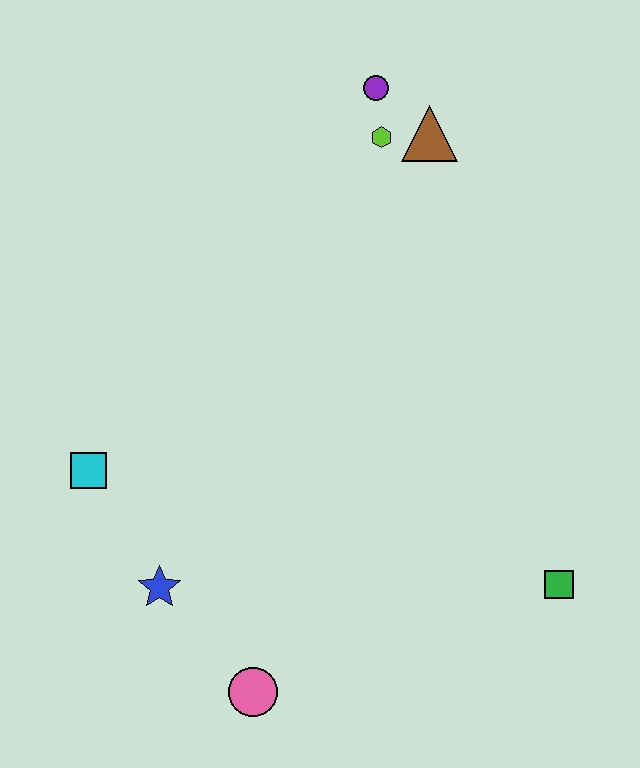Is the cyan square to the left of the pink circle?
Yes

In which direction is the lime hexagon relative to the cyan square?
The lime hexagon is above the cyan square.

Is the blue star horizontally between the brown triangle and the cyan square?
Yes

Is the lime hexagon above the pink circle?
Yes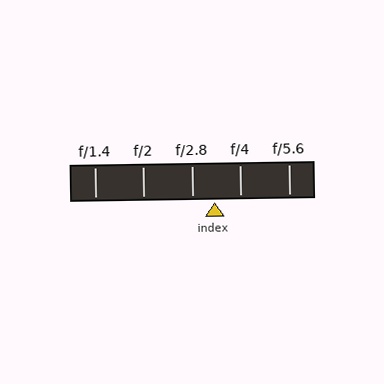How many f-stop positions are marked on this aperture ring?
There are 5 f-stop positions marked.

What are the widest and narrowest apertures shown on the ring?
The widest aperture shown is f/1.4 and the narrowest is f/5.6.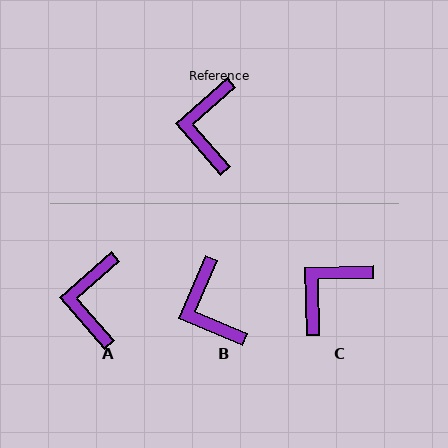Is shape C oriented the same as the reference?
No, it is off by about 40 degrees.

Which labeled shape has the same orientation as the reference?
A.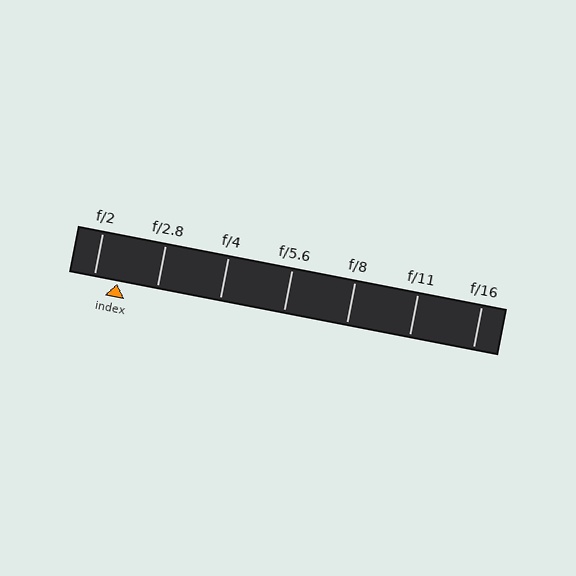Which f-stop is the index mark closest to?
The index mark is closest to f/2.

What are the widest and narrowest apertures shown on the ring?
The widest aperture shown is f/2 and the narrowest is f/16.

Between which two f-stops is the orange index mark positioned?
The index mark is between f/2 and f/2.8.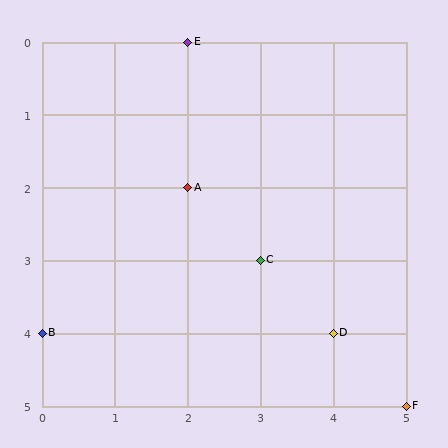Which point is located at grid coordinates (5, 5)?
Point F is at (5, 5).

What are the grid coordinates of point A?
Point A is at grid coordinates (2, 2).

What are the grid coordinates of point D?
Point D is at grid coordinates (4, 4).